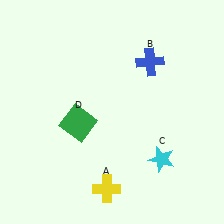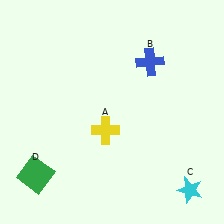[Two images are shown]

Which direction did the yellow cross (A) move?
The yellow cross (A) moved up.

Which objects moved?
The objects that moved are: the yellow cross (A), the cyan star (C), the green square (D).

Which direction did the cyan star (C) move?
The cyan star (C) moved down.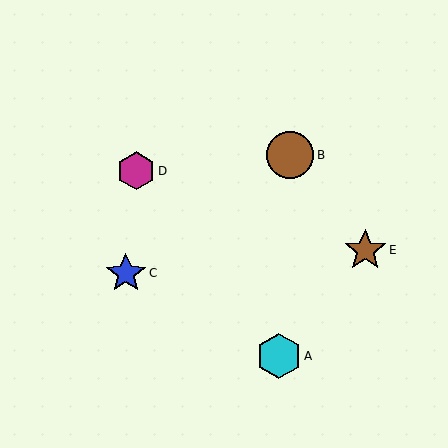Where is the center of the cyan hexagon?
The center of the cyan hexagon is at (279, 356).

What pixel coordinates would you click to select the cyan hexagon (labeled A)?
Click at (279, 356) to select the cyan hexagon A.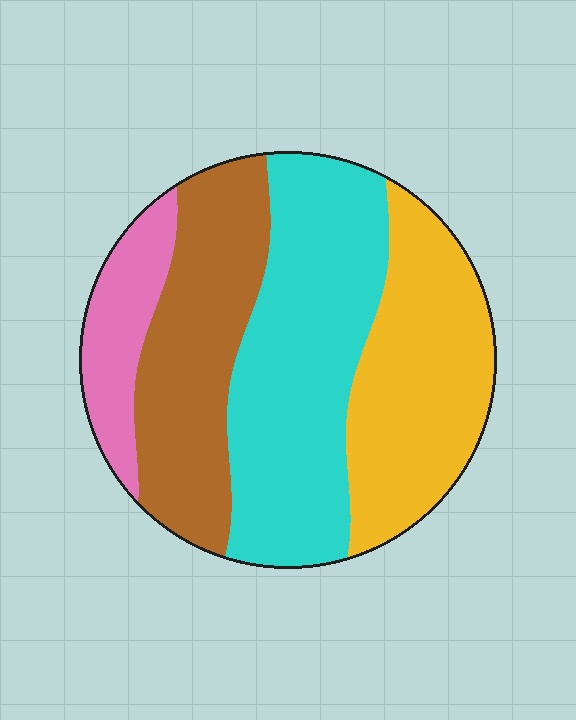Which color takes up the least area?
Pink, at roughly 10%.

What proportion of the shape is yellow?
Yellow covers about 25% of the shape.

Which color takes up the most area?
Cyan, at roughly 35%.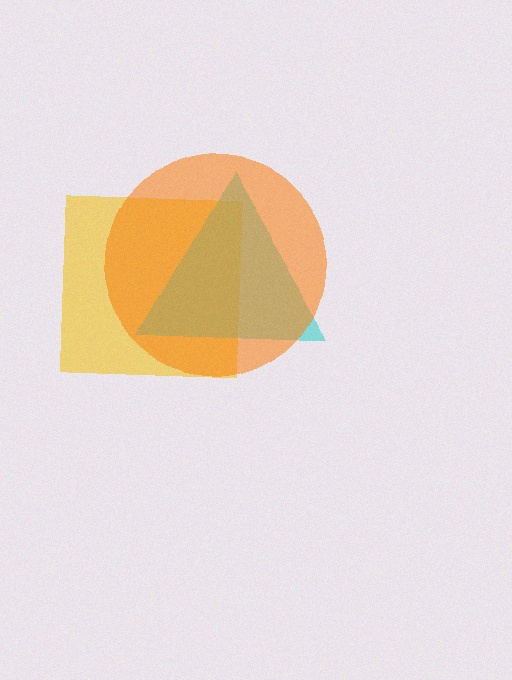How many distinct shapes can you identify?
There are 3 distinct shapes: a yellow square, a cyan triangle, an orange circle.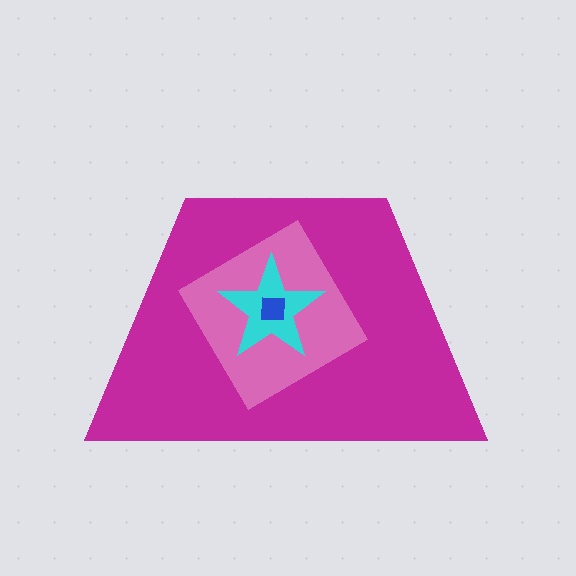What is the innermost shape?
The blue square.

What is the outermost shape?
The magenta trapezoid.